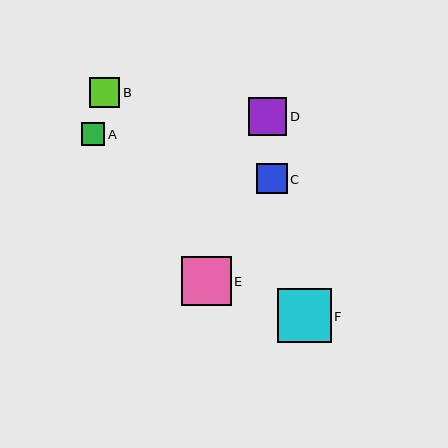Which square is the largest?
Square F is the largest with a size of approximately 54 pixels.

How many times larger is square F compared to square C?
Square F is approximately 1.8 times the size of square C.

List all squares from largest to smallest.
From largest to smallest: F, E, D, C, B, A.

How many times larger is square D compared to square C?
Square D is approximately 1.2 times the size of square C.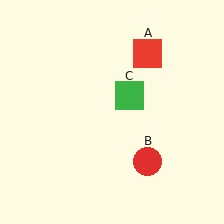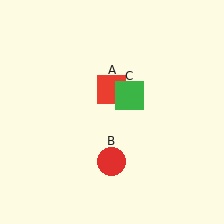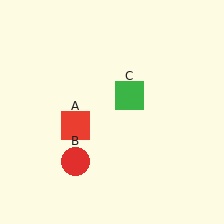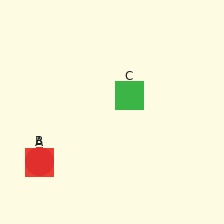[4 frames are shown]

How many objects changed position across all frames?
2 objects changed position: red square (object A), red circle (object B).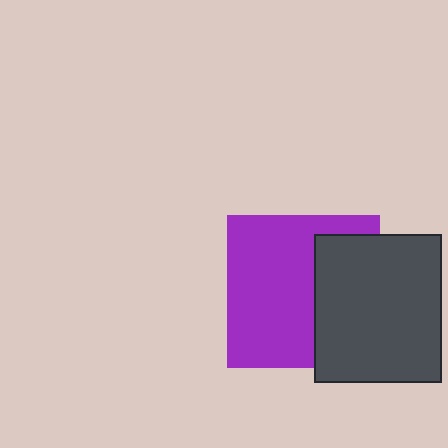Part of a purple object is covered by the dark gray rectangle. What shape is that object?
It is a square.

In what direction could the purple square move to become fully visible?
The purple square could move left. That would shift it out from behind the dark gray rectangle entirely.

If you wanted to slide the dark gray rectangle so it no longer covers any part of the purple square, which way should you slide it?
Slide it right — that is the most direct way to separate the two shapes.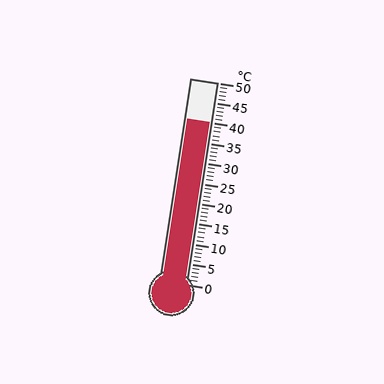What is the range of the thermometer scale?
The thermometer scale ranges from 0°C to 50°C.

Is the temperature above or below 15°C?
The temperature is above 15°C.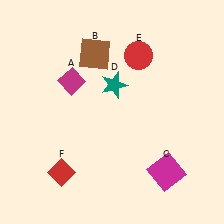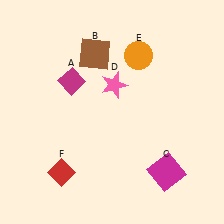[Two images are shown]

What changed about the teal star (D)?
In Image 1, D is teal. In Image 2, it changed to pink.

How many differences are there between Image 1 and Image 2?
There are 2 differences between the two images.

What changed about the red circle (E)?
In Image 1, E is red. In Image 2, it changed to orange.